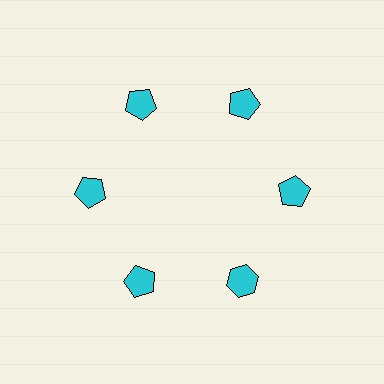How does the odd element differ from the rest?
It has a different shape: hexagon instead of pentagon.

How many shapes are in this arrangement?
There are 6 shapes arranged in a ring pattern.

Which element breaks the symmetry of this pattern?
The cyan hexagon at roughly the 5 o'clock position breaks the symmetry. All other shapes are cyan pentagons.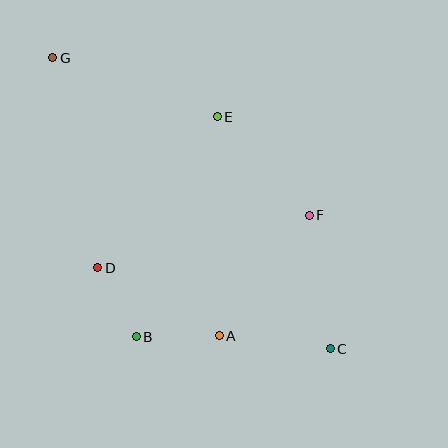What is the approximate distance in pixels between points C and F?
The distance between C and F is approximately 135 pixels.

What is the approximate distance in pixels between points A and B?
The distance between A and B is approximately 83 pixels.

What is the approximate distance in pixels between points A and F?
The distance between A and F is approximately 150 pixels.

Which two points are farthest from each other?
Points C and G are farthest from each other.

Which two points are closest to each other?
Points B and D are closest to each other.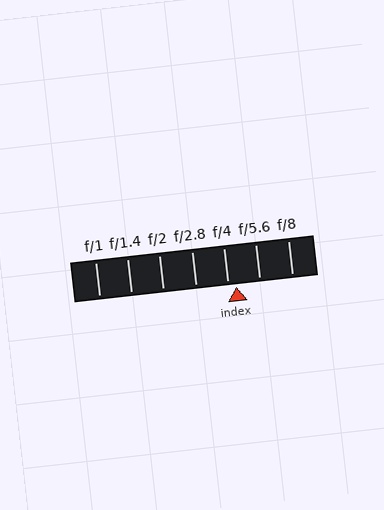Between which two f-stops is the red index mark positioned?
The index mark is between f/4 and f/5.6.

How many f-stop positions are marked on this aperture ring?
There are 7 f-stop positions marked.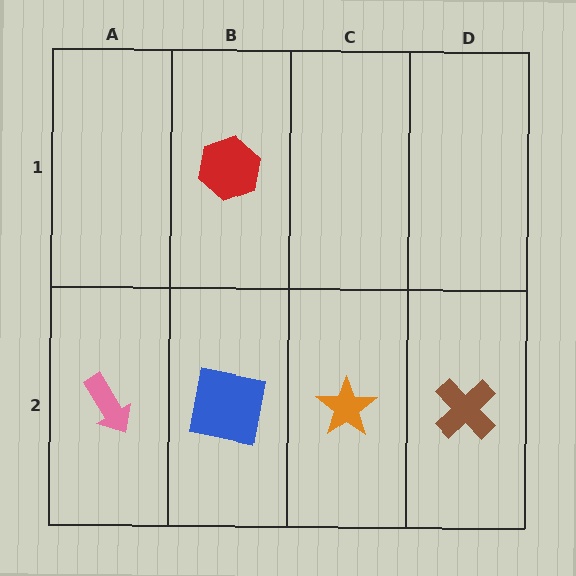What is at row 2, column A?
A pink arrow.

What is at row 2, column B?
A blue square.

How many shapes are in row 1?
1 shape.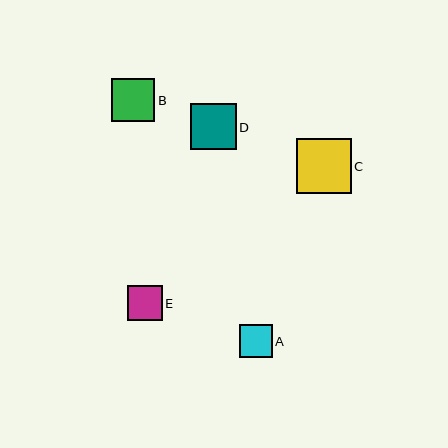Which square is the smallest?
Square A is the smallest with a size of approximately 33 pixels.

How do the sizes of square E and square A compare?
Square E and square A are approximately the same size.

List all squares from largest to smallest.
From largest to smallest: C, D, B, E, A.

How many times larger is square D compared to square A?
Square D is approximately 1.4 times the size of square A.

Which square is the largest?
Square C is the largest with a size of approximately 54 pixels.